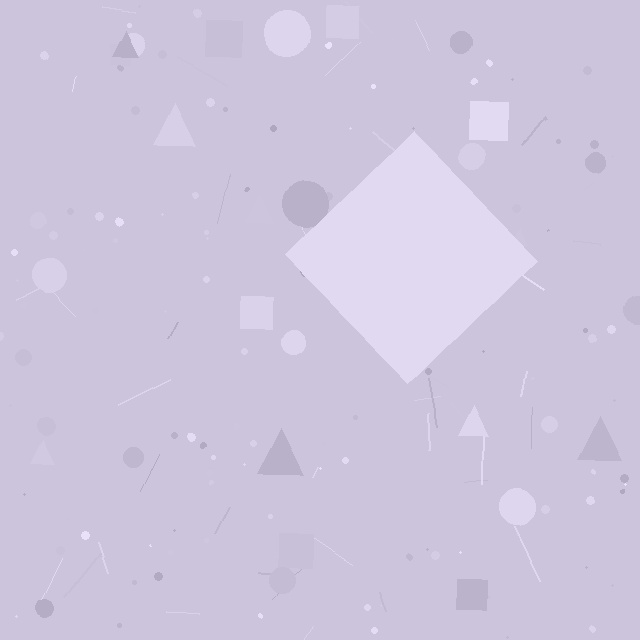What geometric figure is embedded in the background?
A diamond is embedded in the background.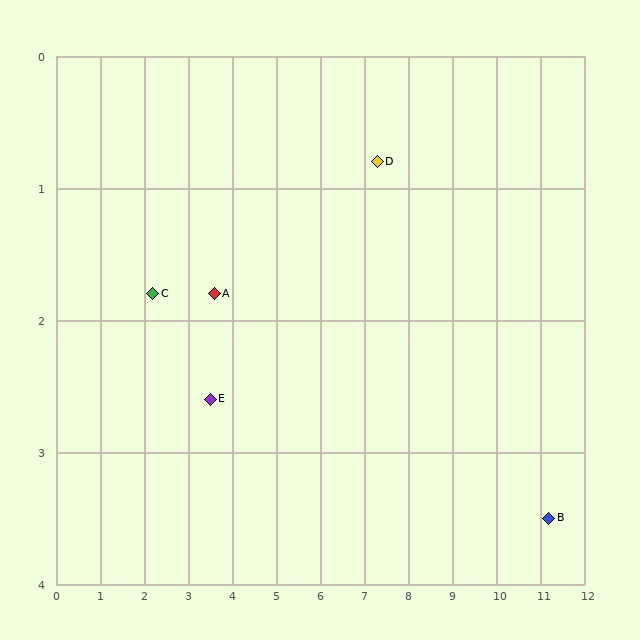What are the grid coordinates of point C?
Point C is at approximately (2.2, 1.8).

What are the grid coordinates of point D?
Point D is at approximately (7.3, 0.8).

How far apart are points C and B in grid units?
Points C and B are about 9.2 grid units apart.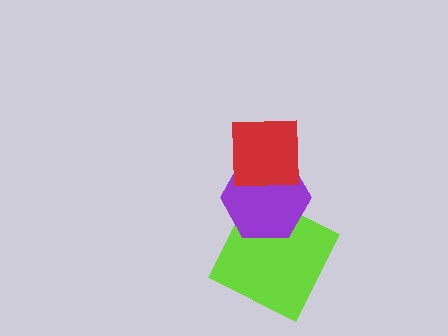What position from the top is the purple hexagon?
The purple hexagon is 2nd from the top.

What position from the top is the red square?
The red square is 1st from the top.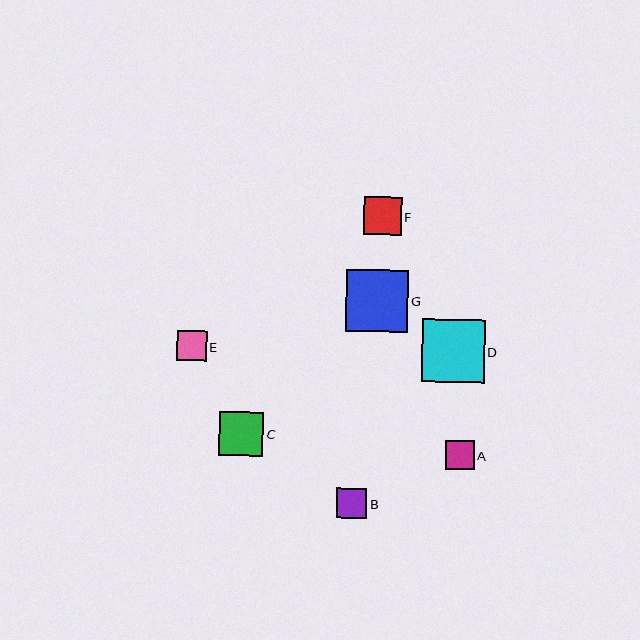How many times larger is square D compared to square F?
Square D is approximately 1.7 times the size of square F.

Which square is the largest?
Square D is the largest with a size of approximately 63 pixels.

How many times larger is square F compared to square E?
Square F is approximately 1.2 times the size of square E.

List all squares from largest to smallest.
From largest to smallest: D, G, C, F, B, E, A.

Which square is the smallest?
Square A is the smallest with a size of approximately 29 pixels.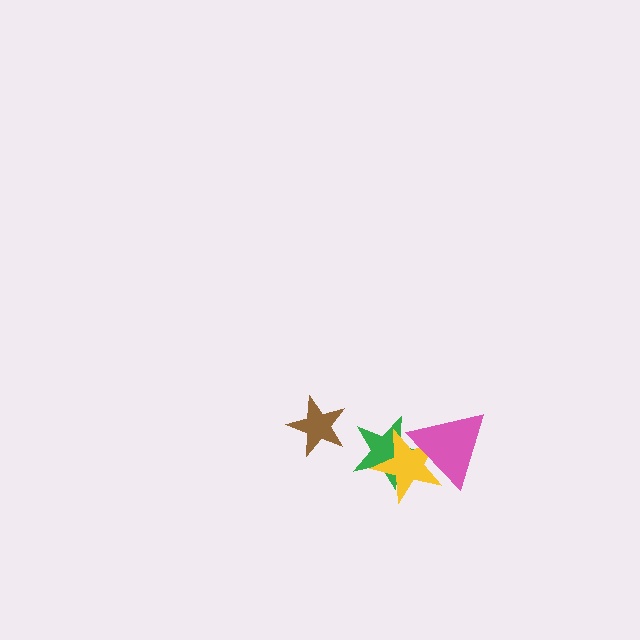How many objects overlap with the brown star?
0 objects overlap with the brown star.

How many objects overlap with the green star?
2 objects overlap with the green star.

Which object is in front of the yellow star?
The pink triangle is in front of the yellow star.